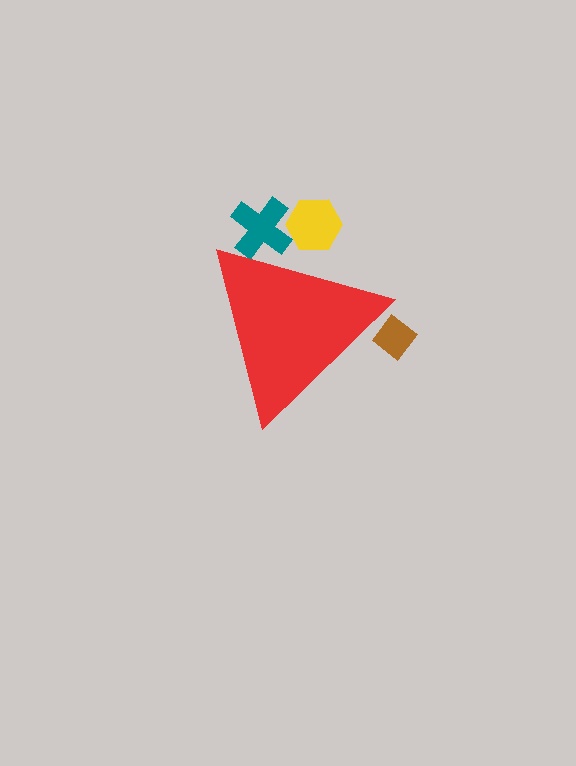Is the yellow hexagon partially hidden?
Yes, the yellow hexagon is partially hidden behind the red triangle.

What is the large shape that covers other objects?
A red triangle.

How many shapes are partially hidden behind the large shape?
3 shapes are partially hidden.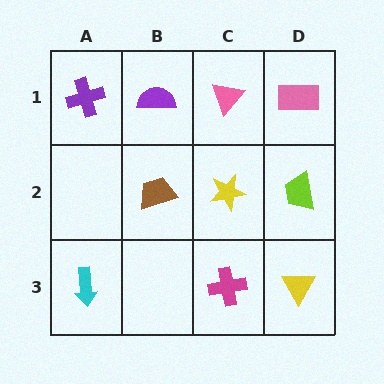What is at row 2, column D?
A lime trapezoid.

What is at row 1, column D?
A pink rectangle.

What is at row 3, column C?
A magenta cross.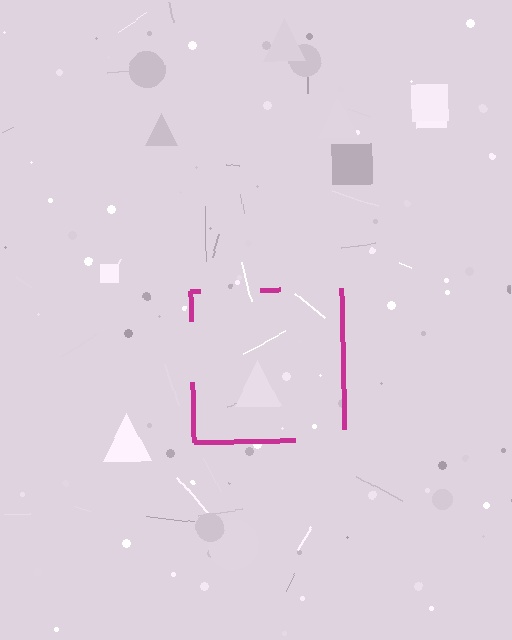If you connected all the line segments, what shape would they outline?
They would outline a square.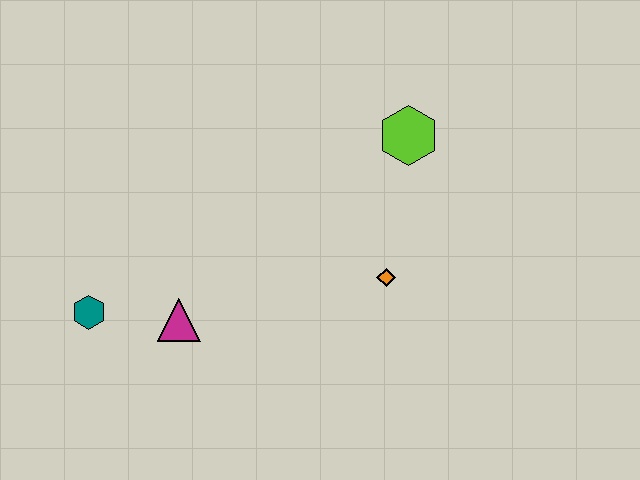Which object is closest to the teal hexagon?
The magenta triangle is closest to the teal hexagon.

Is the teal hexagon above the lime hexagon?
No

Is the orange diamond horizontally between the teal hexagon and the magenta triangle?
No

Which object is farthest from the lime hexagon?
The teal hexagon is farthest from the lime hexagon.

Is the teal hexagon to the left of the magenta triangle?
Yes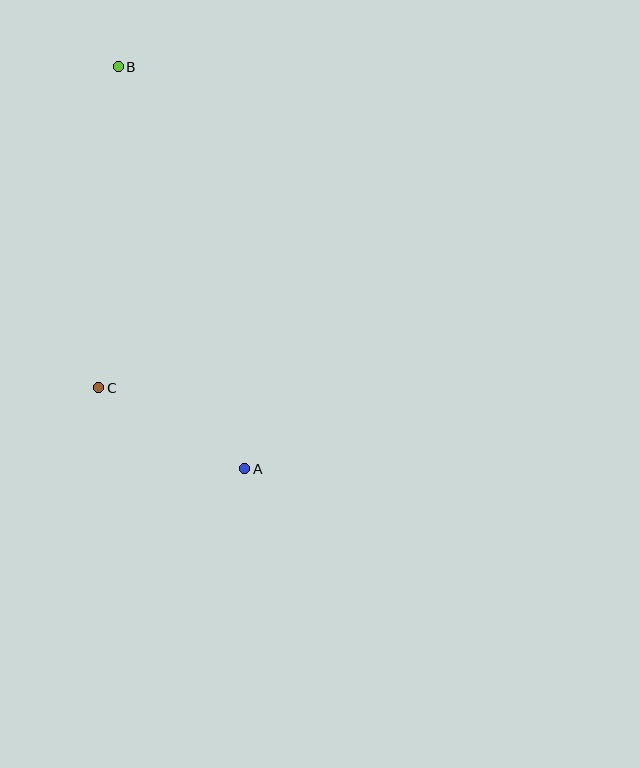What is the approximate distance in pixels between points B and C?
The distance between B and C is approximately 322 pixels.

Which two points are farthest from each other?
Points A and B are farthest from each other.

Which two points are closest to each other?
Points A and C are closest to each other.